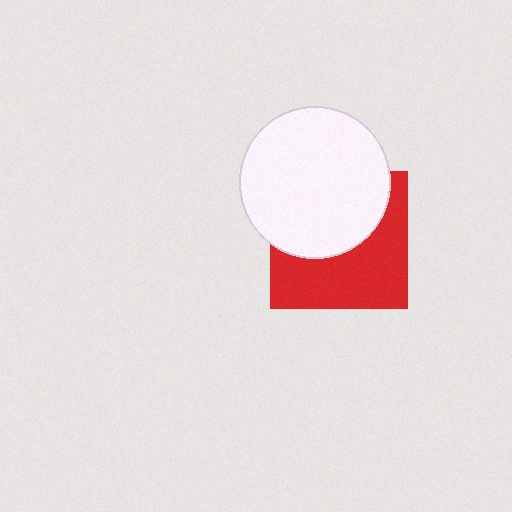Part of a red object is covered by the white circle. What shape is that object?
It is a square.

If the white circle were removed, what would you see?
You would see the complete red square.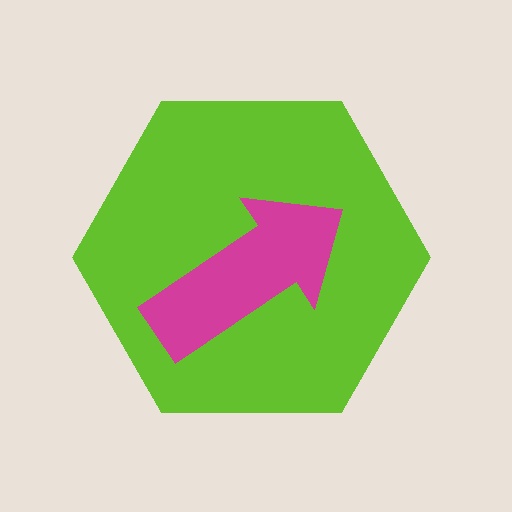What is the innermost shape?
The magenta arrow.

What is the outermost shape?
The lime hexagon.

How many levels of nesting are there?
2.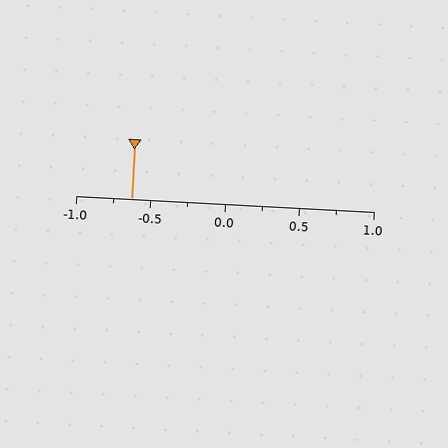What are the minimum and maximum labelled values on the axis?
The axis runs from -1.0 to 1.0.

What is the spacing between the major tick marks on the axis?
The major ticks are spaced 0.5 apart.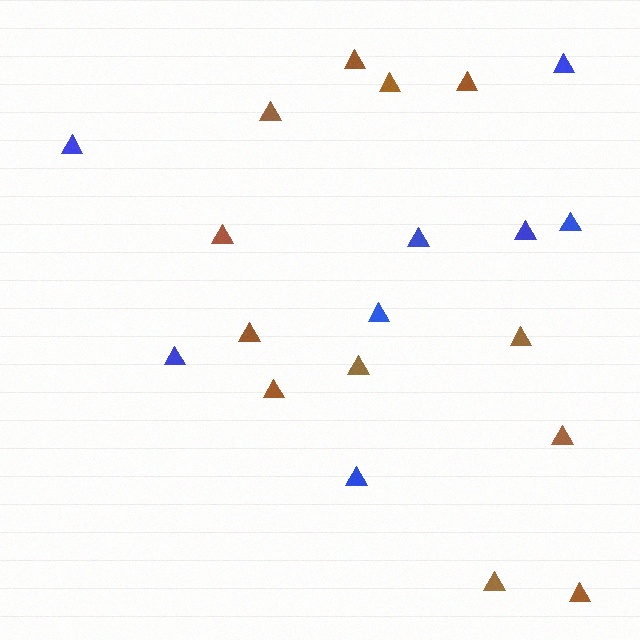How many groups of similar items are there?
There are 2 groups: one group of blue triangles (8) and one group of brown triangles (12).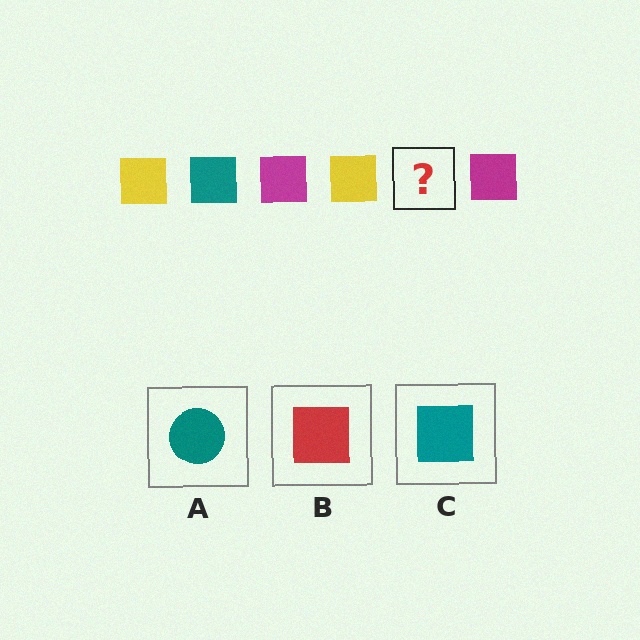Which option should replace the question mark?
Option C.